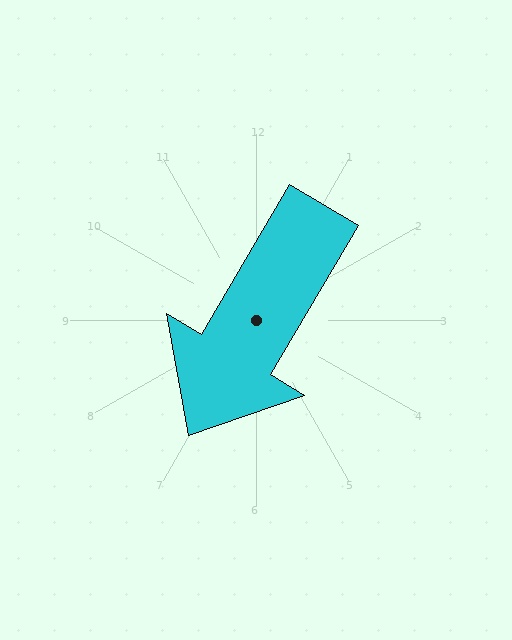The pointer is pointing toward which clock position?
Roughly 7 o'clock.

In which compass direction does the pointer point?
Southwest.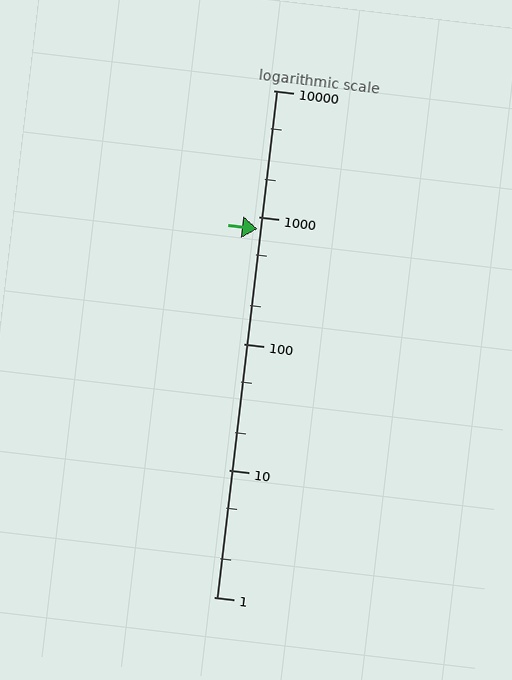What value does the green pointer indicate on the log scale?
The pointer indicates approximately 800.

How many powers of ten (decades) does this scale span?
The scale spans 4 decades, from 1 to 10000.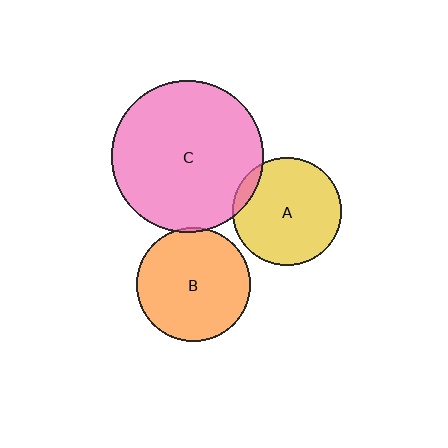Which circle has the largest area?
Circle C (pink).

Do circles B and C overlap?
Yes.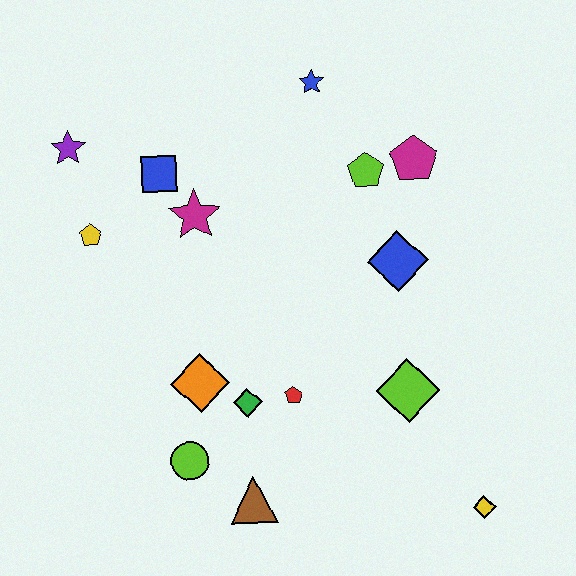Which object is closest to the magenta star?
The blue square is closest to the magenta star.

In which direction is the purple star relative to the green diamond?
The purple star is above the green diamond.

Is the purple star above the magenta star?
Yes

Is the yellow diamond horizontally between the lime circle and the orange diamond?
No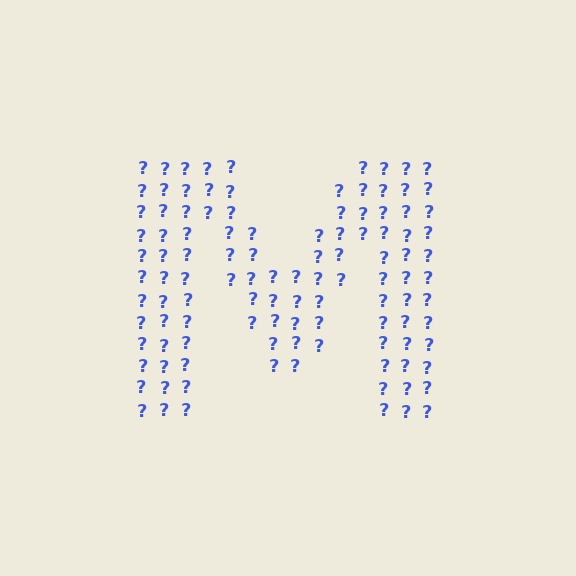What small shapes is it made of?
It is made of small question marks.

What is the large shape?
The large shape is the letter M.